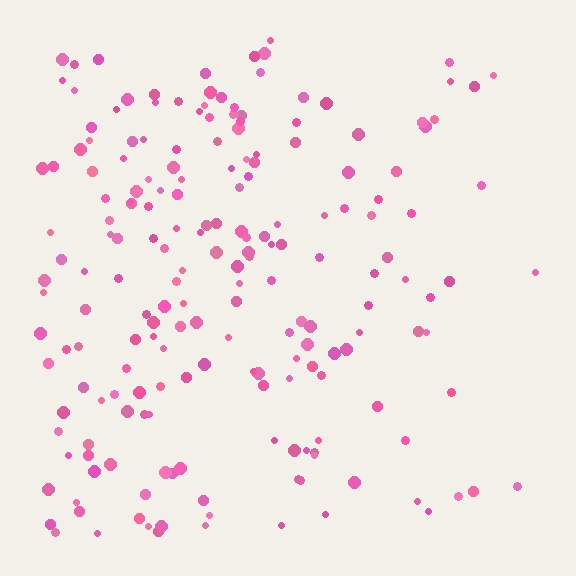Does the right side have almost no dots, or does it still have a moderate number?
Still a moderate number, just noticeably fewer than the left.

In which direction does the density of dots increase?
From right to left, with the left side densest.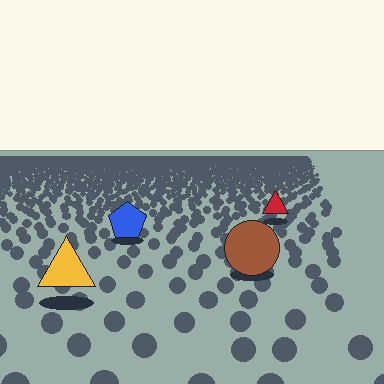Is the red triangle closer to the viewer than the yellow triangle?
No. The yellow triangle is closer — you can tell from the texture gradient: the ground texture is coarser near it.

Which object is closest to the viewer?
The yellow triangle is closest. The texture marks near it are larger and more spread out.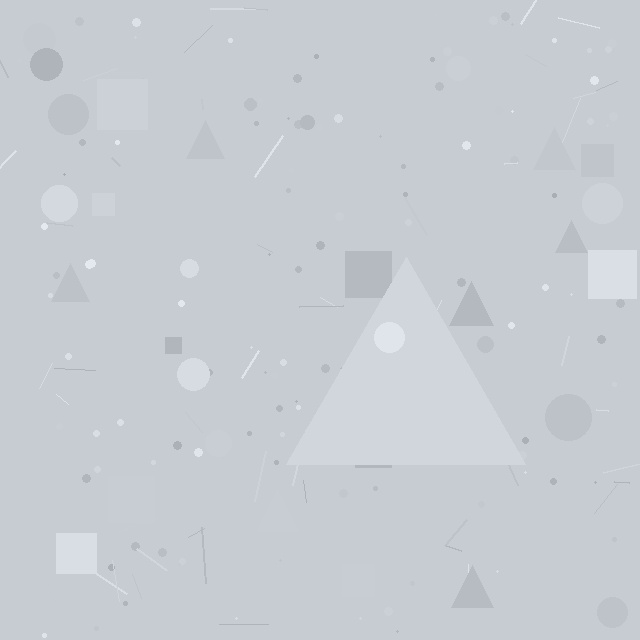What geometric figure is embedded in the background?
A triangle is embedded in the background.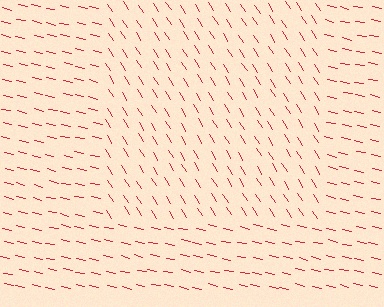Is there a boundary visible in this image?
Yes, there is a texture boundary formed by a change in line orientation.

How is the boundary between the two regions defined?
The boundary is defined purely by a change in line orientation (approximately 45 degrees difference). All lines are the same color and thickness.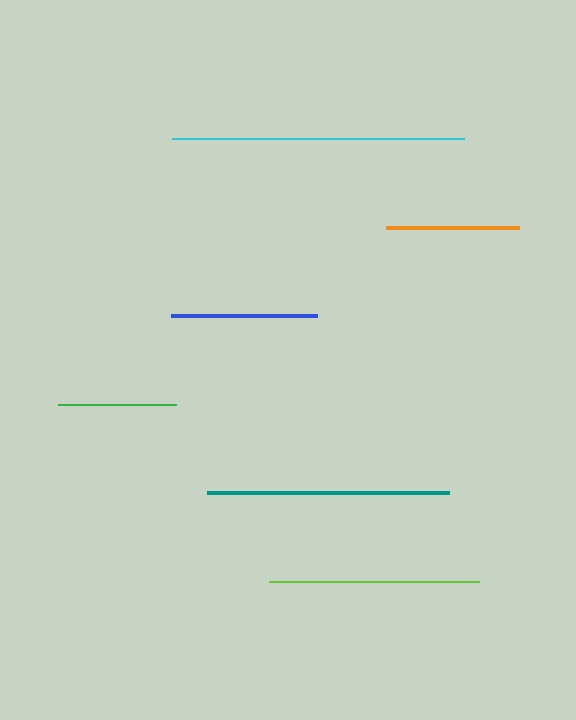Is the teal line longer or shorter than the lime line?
The teal line is longer than the lime line.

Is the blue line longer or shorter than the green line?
The blue line is longer than the green line.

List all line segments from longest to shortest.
From longest to shortest: cyan, teal, lime, blue, orange, green.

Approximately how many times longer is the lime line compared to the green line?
The lime line is approximately 1.8 times the length of the green line.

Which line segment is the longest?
The cyan line is the longest at approximately 292 pixels.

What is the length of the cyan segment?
The cyan segment is approximately 292 pixels long.